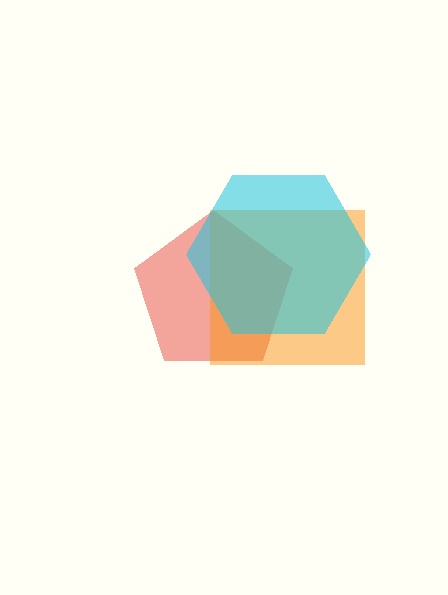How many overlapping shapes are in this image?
There are 3 overlapping shapes in the image.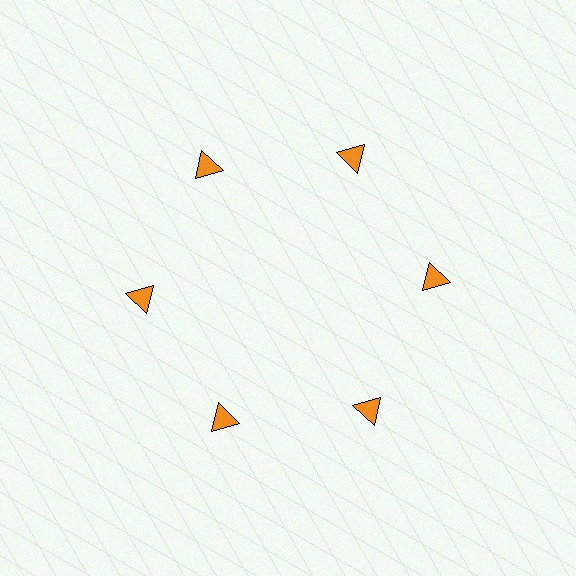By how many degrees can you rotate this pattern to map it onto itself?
The pattern maps onto itself every 60 degrees of rotation.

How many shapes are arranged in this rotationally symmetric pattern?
There are 6 shapes, arranged in 6 groups of 1.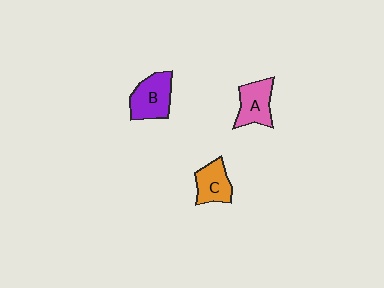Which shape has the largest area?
Shape B (purple).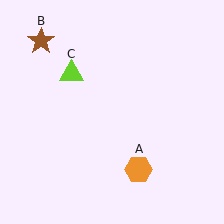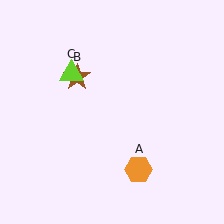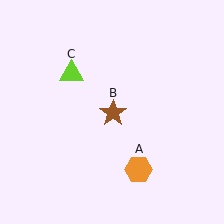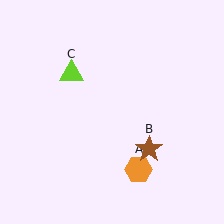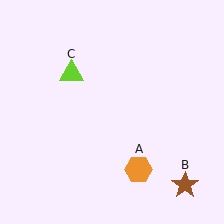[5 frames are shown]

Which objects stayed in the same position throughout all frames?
Orange hexagon (object A) and lime triangle (object C) remained stationary.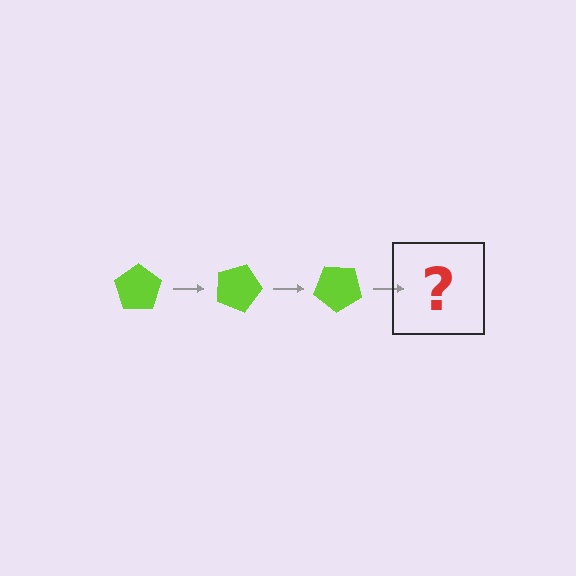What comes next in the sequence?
The next element should be a lime pentagon rotated 60 degrees.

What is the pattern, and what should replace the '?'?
The pattern is that the pentagon rotates 20 degrees each step. The '?' should be a lime pentagon rotated 60 degrees.